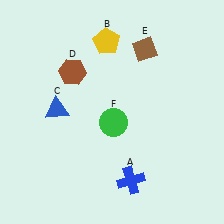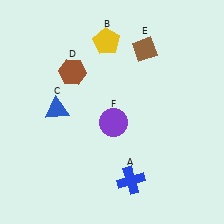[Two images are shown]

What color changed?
The circle (F) changed from green in Image 1 to purple in Image 2.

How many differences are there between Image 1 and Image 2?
There is 1 difference between the two images.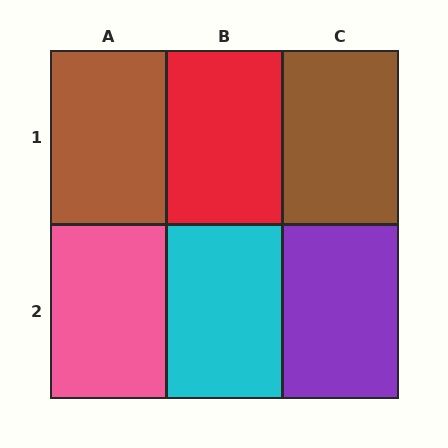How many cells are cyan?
1 cell is cyan.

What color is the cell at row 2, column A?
Pink.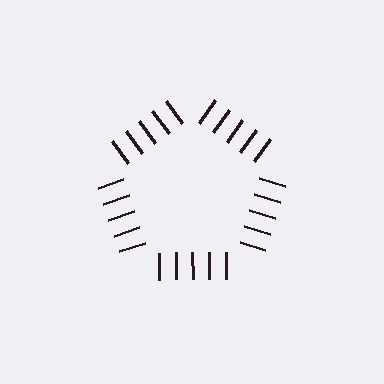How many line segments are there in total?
25 — 5 along each of the 5 edges.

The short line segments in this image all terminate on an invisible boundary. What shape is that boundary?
An illusory pentagon — the line segments terminate on its edges but no continuous stroke is drawn.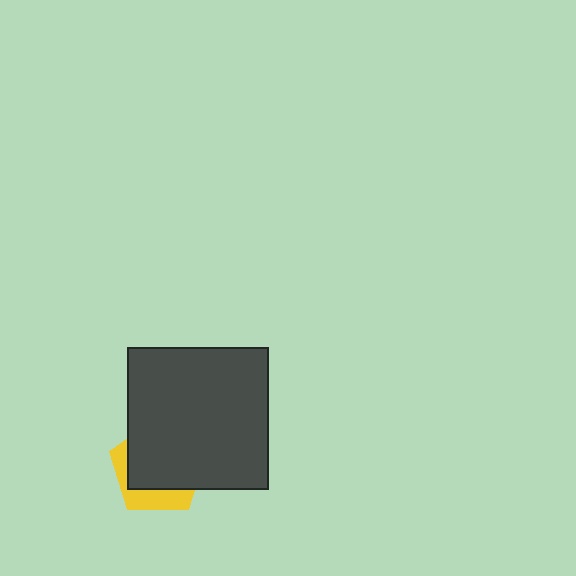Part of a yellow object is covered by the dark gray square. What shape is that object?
It is a pentagon.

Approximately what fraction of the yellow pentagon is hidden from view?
Roughly 69% of the yellow pentagon is hidden behind the dark gray square.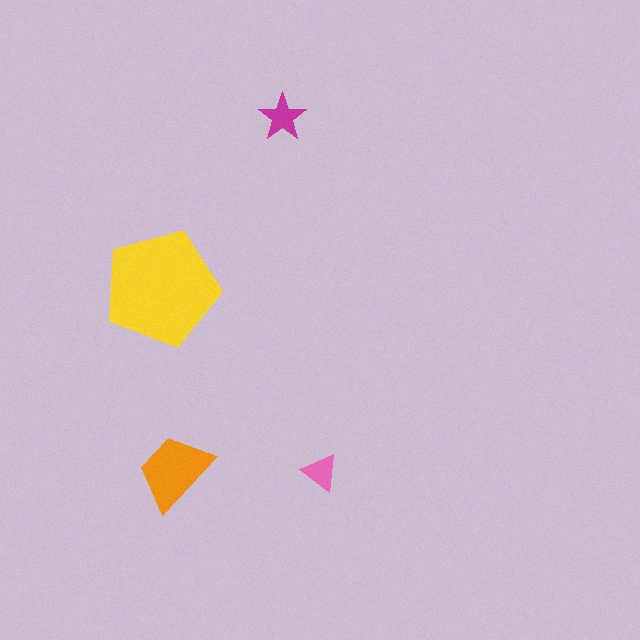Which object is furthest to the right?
The pink triangle is rightmost.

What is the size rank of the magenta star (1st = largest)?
3rd.